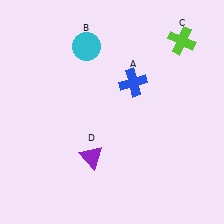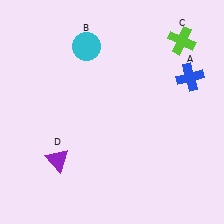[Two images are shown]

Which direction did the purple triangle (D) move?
The purple triangle (D) moved left.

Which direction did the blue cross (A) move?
The blue cross (A) moved right.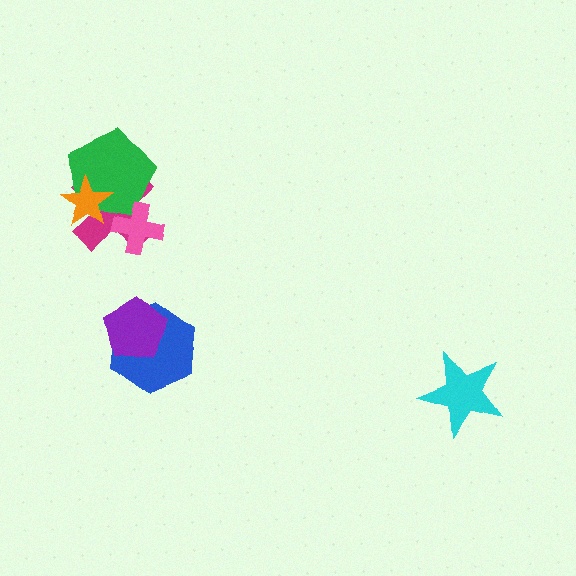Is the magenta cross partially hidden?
Yes, it is partially covered by another shape.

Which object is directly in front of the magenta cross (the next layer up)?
The green pentagon is directly in front of the magenta cross.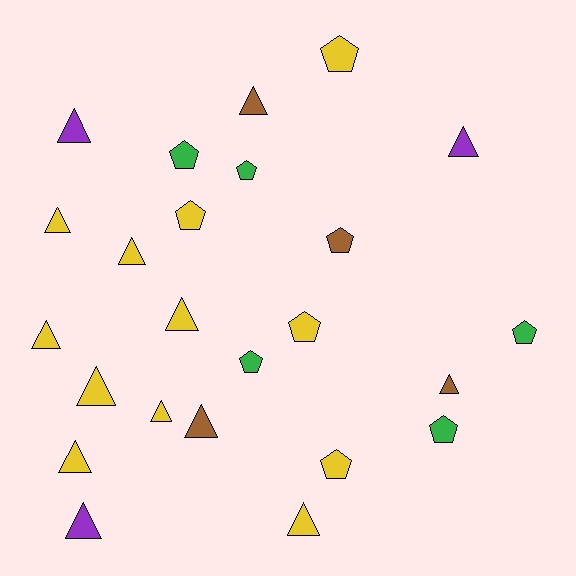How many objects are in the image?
There are 24 objects.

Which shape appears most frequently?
Triangle, with 14 objects.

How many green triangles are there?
There are no green triangles.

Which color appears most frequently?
Yellow, with 12 objects.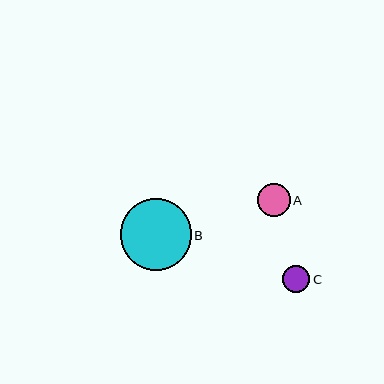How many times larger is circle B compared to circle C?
Circle B is approximately 2.6 times the size of circle C.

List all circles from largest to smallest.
From largest to smallest: B, A, C.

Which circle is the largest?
Circle B is the largest with a size of approximately 71 pixels.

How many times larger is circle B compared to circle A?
Circle B is approximately 2.2 times the size of circle A.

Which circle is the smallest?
Circle C is the smallest with a size of approximately 27 pixels.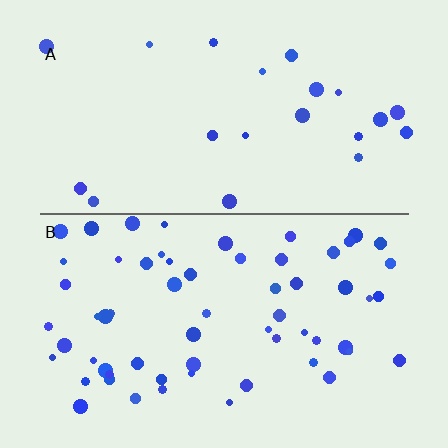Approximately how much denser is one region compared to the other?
Approximately 2.9× — region B over region A.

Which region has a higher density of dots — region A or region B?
B (the bottom).